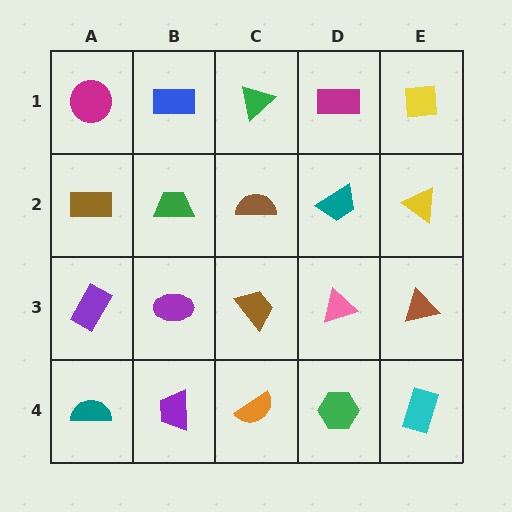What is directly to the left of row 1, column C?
A blue rectangle.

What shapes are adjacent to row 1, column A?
A brown rectangle (row 2, column A), a blue rectangle (row 1, column B).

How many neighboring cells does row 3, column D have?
4.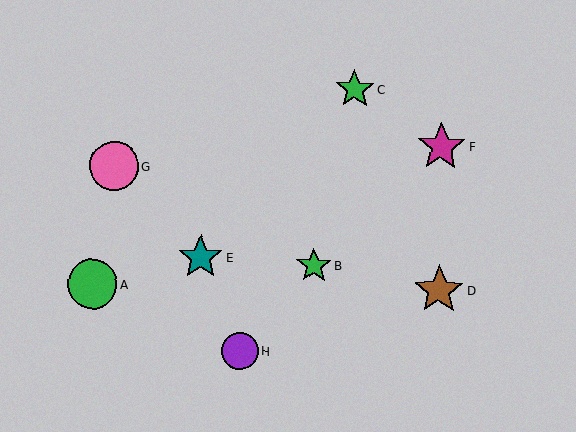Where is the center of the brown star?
The center of the brown star is at (439, 290).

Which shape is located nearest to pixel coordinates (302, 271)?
The green star (labeled B) at (314, 266) is nearest to that location.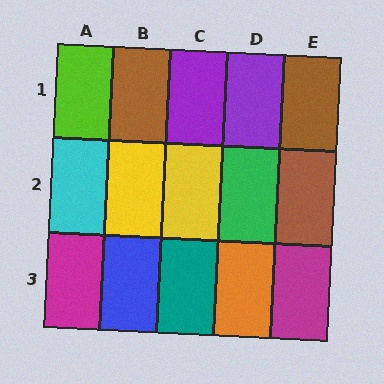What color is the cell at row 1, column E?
Brown.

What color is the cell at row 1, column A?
Lime.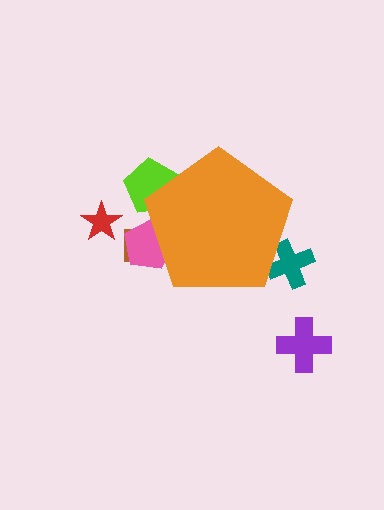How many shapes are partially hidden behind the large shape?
4 shapes are partially hidden.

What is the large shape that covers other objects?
An orange pentagon.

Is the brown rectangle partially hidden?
Yes, the brown rectangle is partially hidden behind the orange pentagon.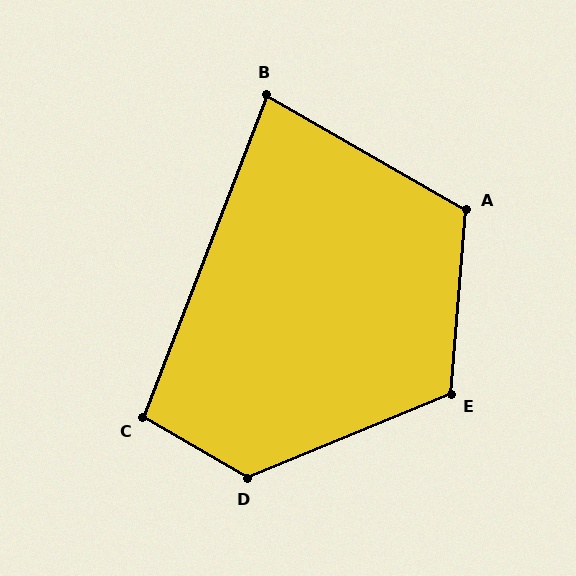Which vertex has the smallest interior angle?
B, at approximately 81 degrees.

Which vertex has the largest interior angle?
D, at approximately 127 degrees.